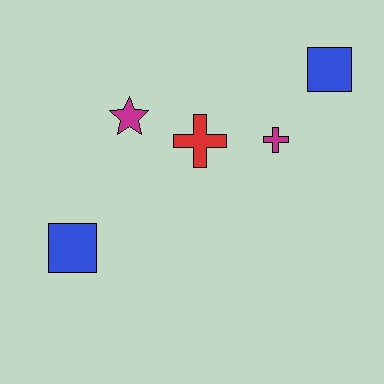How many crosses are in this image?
There are 2 crosses.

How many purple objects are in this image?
There are no purple objects.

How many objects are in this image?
There are 5 objects.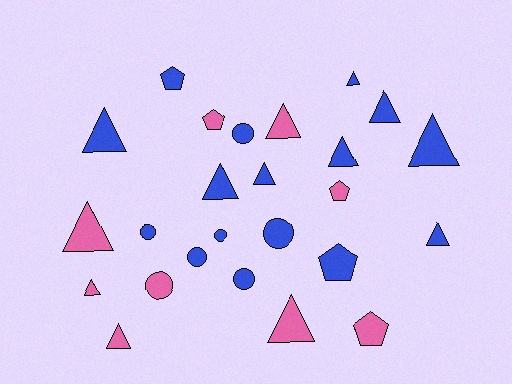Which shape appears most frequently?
Triangle, with 13 objects.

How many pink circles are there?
There is 1 pink circle.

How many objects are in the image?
There are 25 objects.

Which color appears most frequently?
Blue, with 16 objects.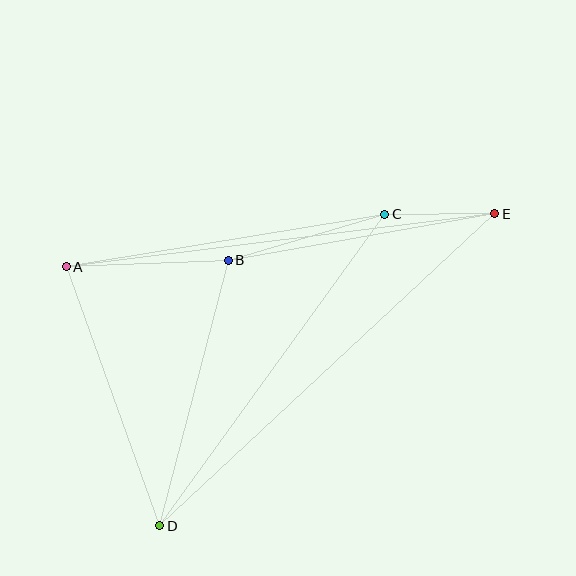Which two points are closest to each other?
Points C and E are closest to each other.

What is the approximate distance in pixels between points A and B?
The distance between A and B is approximately 162 pixels.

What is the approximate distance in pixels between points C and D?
The distance between C and D is approximately 384 pixels.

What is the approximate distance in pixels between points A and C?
The distance between A and C is approximately 323 pixels.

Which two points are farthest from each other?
Points D and E are farthest from each other.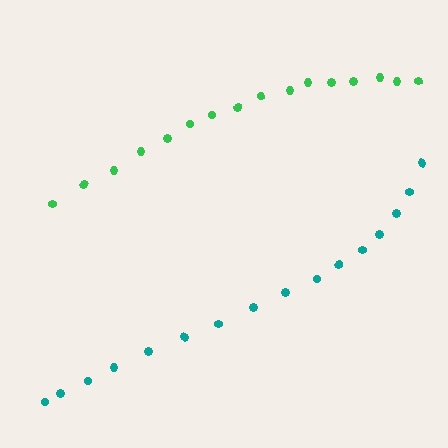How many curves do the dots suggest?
There are 2 distinct paths.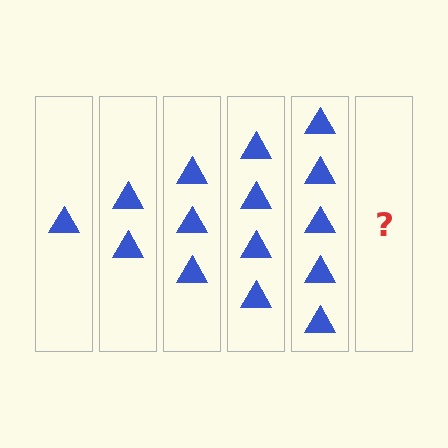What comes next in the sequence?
The next element should be 6 triangles.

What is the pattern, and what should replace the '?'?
The pattern is that each step adds one more triangle. The '?' should be 6 triangles.